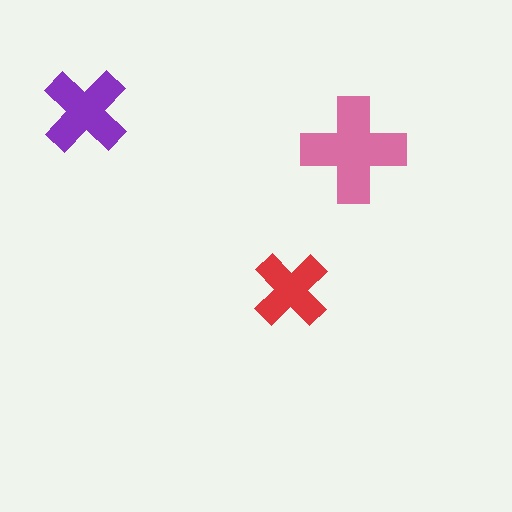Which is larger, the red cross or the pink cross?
The pink one.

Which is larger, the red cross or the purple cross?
The purple one.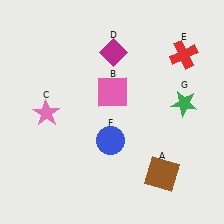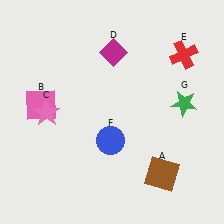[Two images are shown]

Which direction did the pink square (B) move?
The pink square (B) moved left.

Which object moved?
The pink square (B) moved left.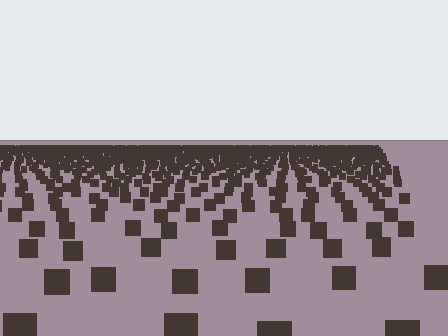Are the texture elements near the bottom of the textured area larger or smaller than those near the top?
Larger. Near the bottom, elements are closer to the viewer and appear at a bigger on-screen size.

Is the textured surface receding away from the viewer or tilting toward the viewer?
The surface is receding away from the viewer. Texture elements get smaller and denser toward the top.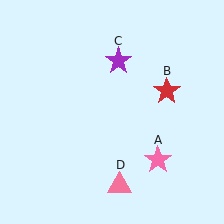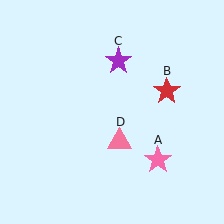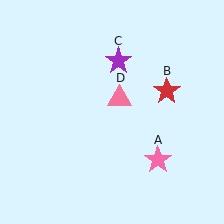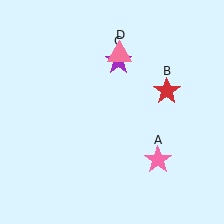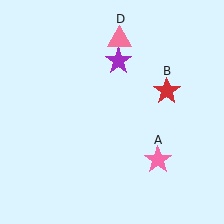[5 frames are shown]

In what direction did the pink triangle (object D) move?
The pink triangle (object D) moved up.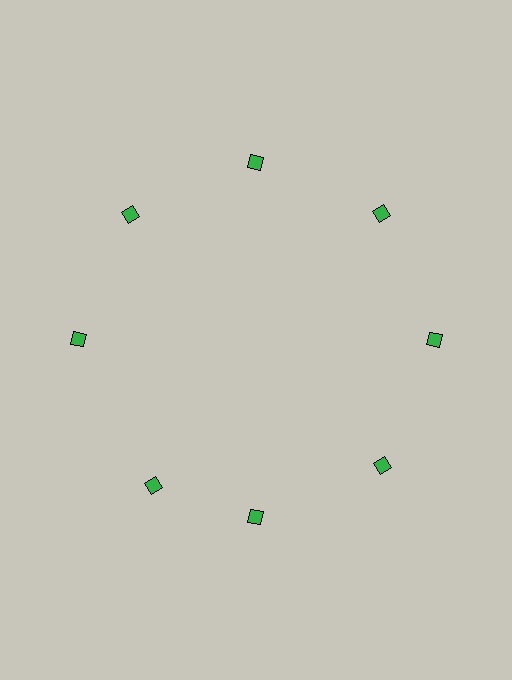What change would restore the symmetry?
The symmetry would be restored by rotating it back into even spacing with its neighbors so that all 8 diamonds sit at equal angles and equal distance from the center.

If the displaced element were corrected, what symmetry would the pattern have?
It would have 8-fold rotational symmetry — the pattern would map onto itself every 45 degrees.